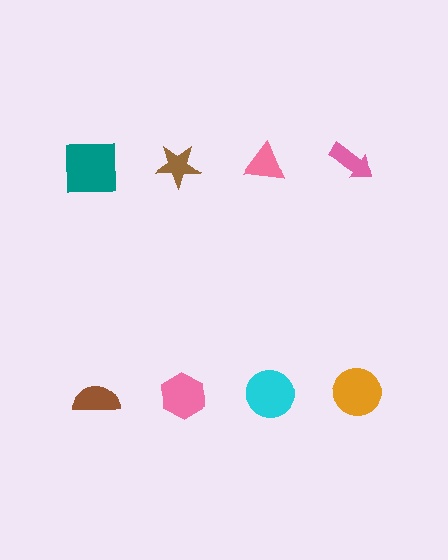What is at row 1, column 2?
A brown star.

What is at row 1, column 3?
A pink triangle.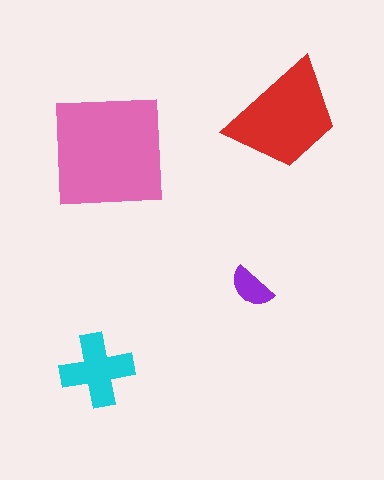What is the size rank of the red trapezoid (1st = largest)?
2nd.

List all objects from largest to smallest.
The pink square, the red trapezoid, the cyan cross, the purple semicircle.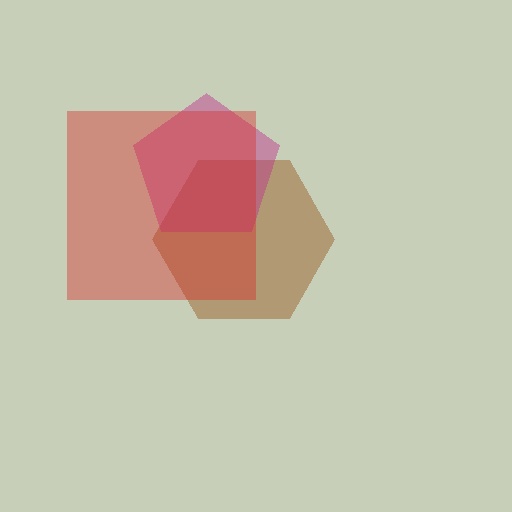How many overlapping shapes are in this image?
There are 3 overlapping shapes in the image.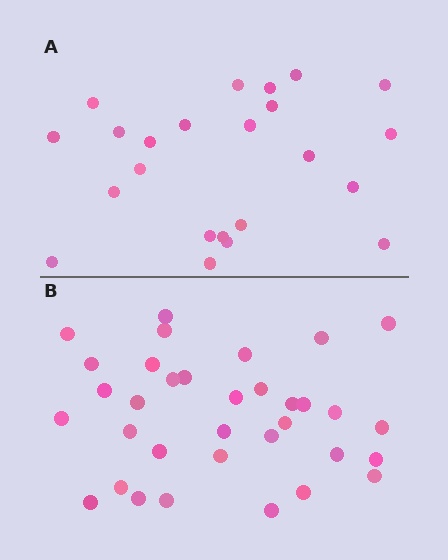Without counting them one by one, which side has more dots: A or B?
Region B (the bottom region) has more dots.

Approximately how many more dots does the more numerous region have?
Region B has roughly 12 or so more dots than region A.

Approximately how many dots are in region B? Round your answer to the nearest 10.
About 30 dots. (The exact count is 34, which rounds to 30.)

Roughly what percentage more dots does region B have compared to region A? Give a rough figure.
About 50% more.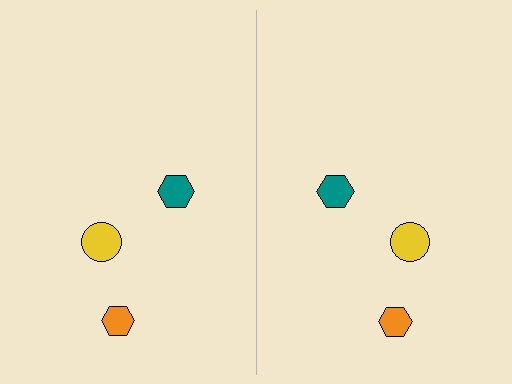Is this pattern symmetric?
Yes, this pattern has bilateral (reflection) symmetry.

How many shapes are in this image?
There are 6 shapes in this image.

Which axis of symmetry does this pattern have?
The pattern has a vertical axis of symmetry running through the center of the image.